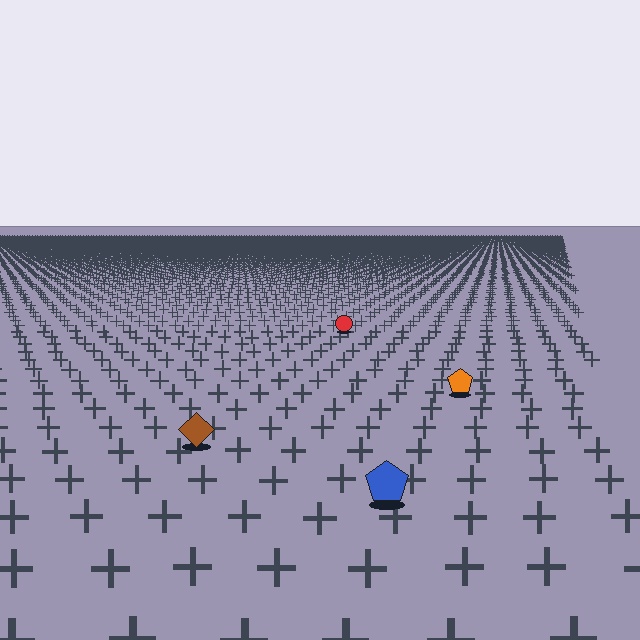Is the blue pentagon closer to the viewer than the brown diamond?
Yes. The blue pentagon is closer — you can tell from the texture gradient: the ground texture is coarser near it.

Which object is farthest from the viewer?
The red circle is farthest from the viewer. It appears smaller and the ground texture around it is denser.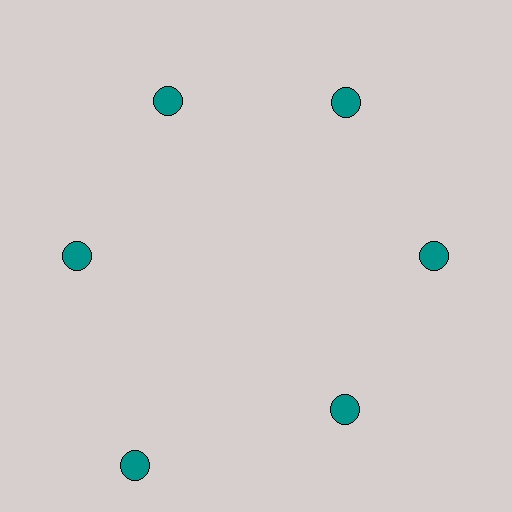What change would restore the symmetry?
The symmetry would be restored by moving it inward, back onto the ring so that all 6 circles sit at equal angles and equal distance from the center.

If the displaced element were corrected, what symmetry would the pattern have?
It would have 6-fold rotational symmetry — the pattern would map onto itself every 60 degrees.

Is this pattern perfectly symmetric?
No. The 6 teal circles are arranged in a ring, but one element near the 7 o'clock position is pushed outward from the center, breaking the 6-fold rotational symmetry.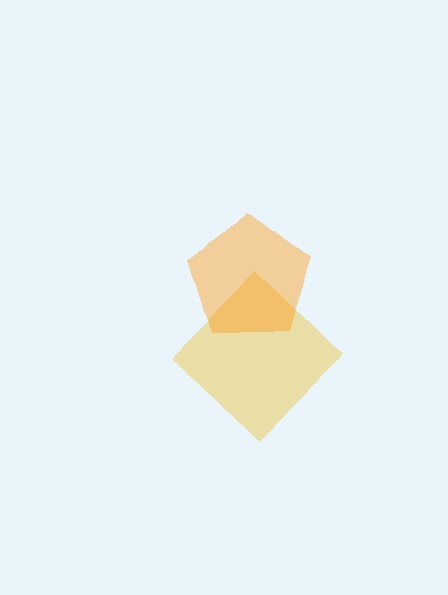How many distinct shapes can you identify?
There are 2 distinct shapes: a yellow diamond, an orange pentagon.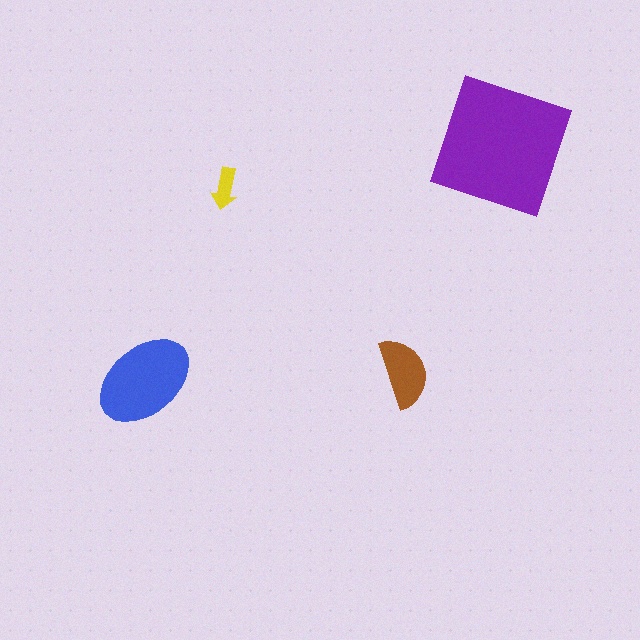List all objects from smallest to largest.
The yellow arrow, the brown semicircle, the blue ellipse, the purple square.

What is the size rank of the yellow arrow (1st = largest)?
4th.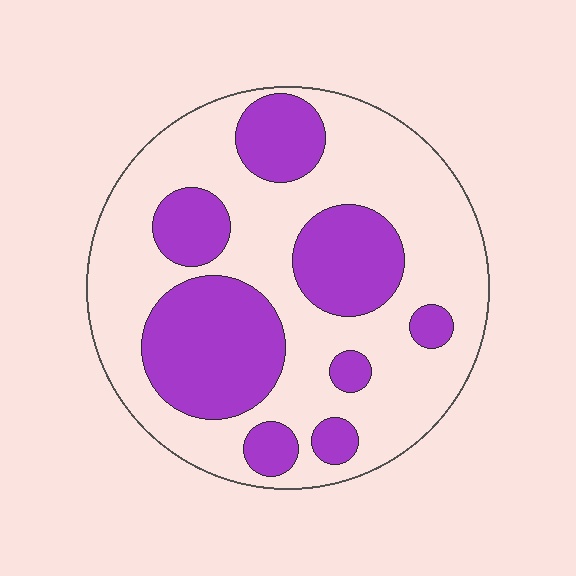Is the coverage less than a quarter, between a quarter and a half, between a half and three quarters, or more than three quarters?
Between a quarter and a half.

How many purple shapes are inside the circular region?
8.